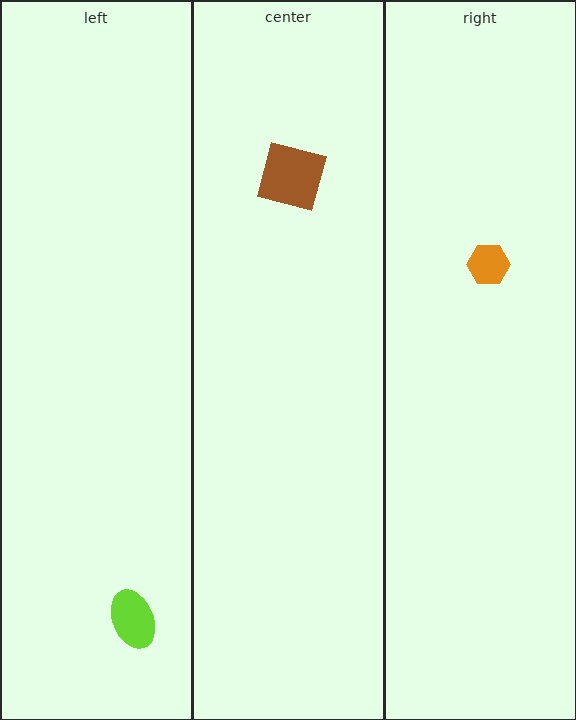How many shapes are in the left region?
1.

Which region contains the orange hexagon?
The right region.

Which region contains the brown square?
The center region.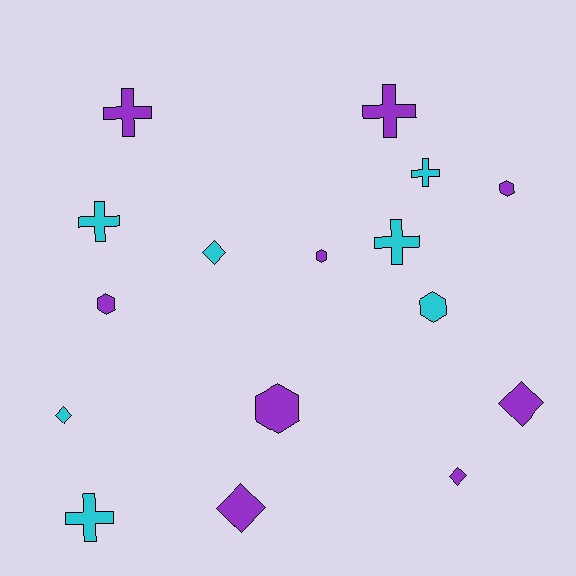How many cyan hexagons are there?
There is 1 cyan hexagon.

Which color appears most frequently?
Purple, with 9 objects.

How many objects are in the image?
There are 16 objects.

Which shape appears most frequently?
Cross, with 6 objects.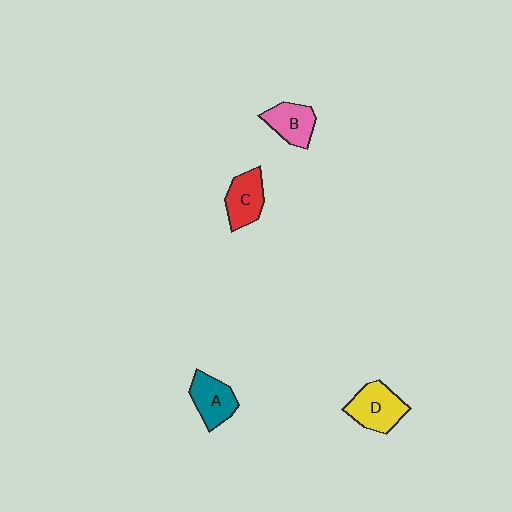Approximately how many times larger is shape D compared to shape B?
Approximately 1.3 times.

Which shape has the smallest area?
Shape B (pink).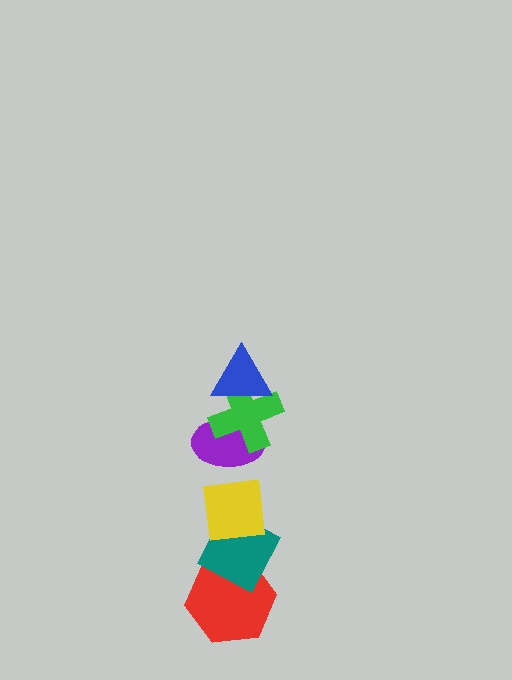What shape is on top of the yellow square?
The purple ellipse is on top of the yellow square.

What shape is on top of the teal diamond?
The yellow square is on top of the teal diamond.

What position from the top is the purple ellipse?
The purple ellipse is 3rd from the top.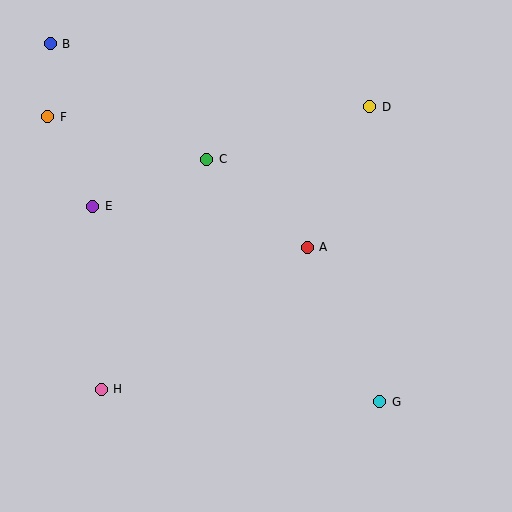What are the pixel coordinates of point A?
Point A is at (307, 247).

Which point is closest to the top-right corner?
Point D is closest to the top-right corner.